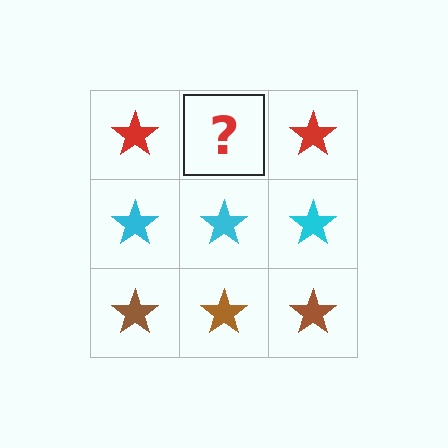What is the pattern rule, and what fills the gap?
The rule is that each row has a consistent color. The gap should be filled with a red star.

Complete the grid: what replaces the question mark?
The question mark should be replaced with a red star.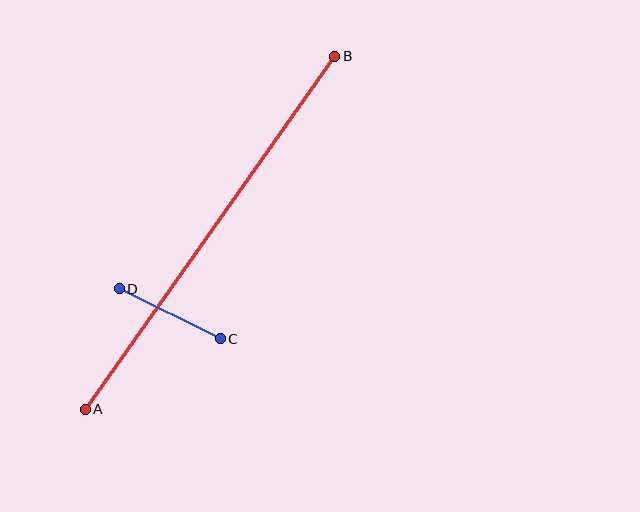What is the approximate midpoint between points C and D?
The midpoint is at approximately (170, 314) pixels.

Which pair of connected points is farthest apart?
Points A and B are farthest apart.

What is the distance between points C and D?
The distance is approximately 113 pixels.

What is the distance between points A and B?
The distance is approximately 432 pixels.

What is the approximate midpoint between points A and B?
The midpoint is at approximately (210, 233) pixels.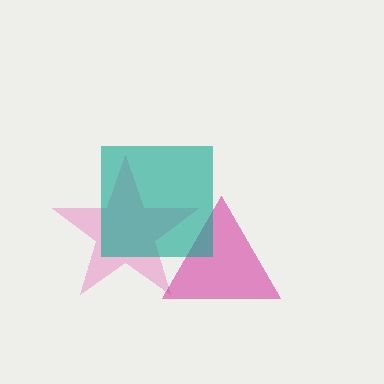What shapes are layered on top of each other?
The layered shapes are: a pink star, a magenta triangle, a teal square.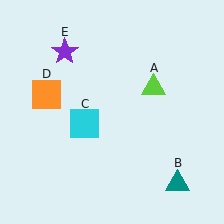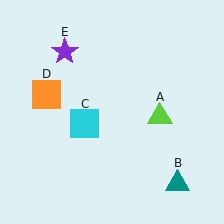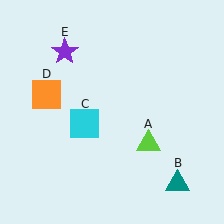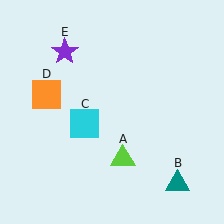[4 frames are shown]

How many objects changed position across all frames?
1 object changed position: lime triangle (object A).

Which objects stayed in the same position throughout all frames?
Teal triangle (object B) and cyan square (object C) and orange square (object D) and purple star (object E) remained stationary.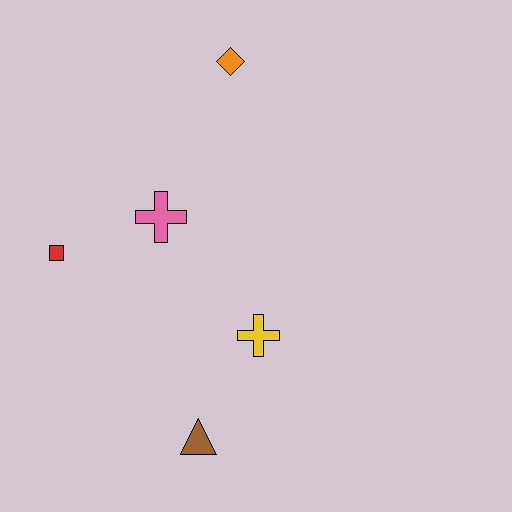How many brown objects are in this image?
There is 1 brown object.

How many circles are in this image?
There are no circles.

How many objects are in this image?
There are 5 objects.